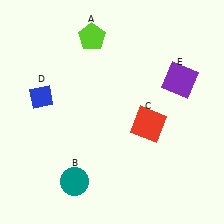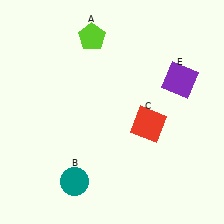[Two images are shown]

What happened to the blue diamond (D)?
The blue diamond (D) was removed in Image 2. It was in the top-left area of Image 1.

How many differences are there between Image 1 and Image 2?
There is 1 difference between the two images.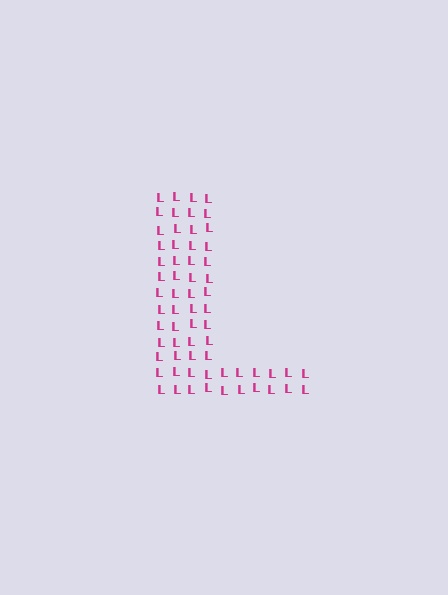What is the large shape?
The large shape is the letter L.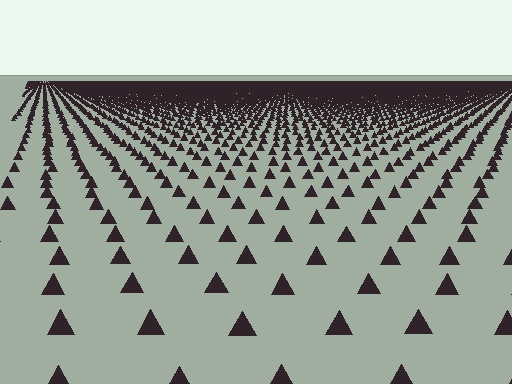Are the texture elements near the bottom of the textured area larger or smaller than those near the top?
Larger. Near the bottom, elements are closer to the viewer and appear at a bigger on-screen size.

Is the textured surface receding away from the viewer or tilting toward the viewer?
The surface is receding away from the viewer. Texture elements get smaller and denser toward the top.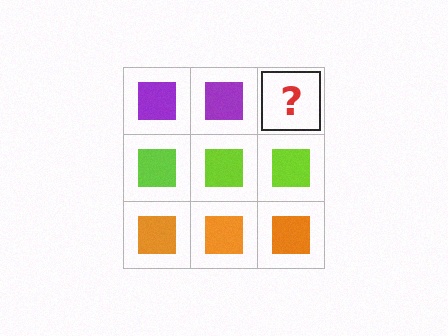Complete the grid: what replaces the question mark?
The question mark should be replaced with a purple square.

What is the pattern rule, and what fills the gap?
The rule is that each row has a consistent color. The gap should be filled with a purple square.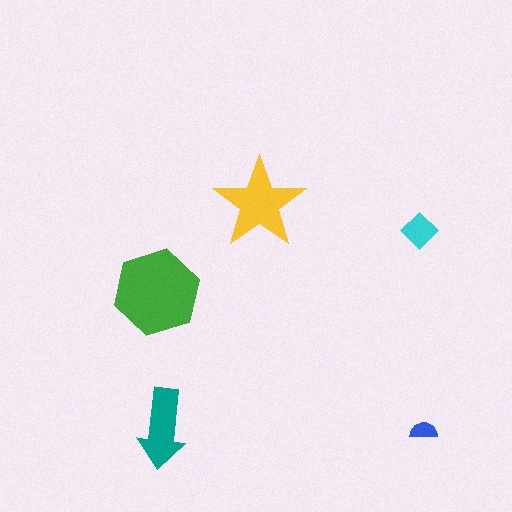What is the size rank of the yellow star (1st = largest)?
2nd.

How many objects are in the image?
There are 5 objects in the image.